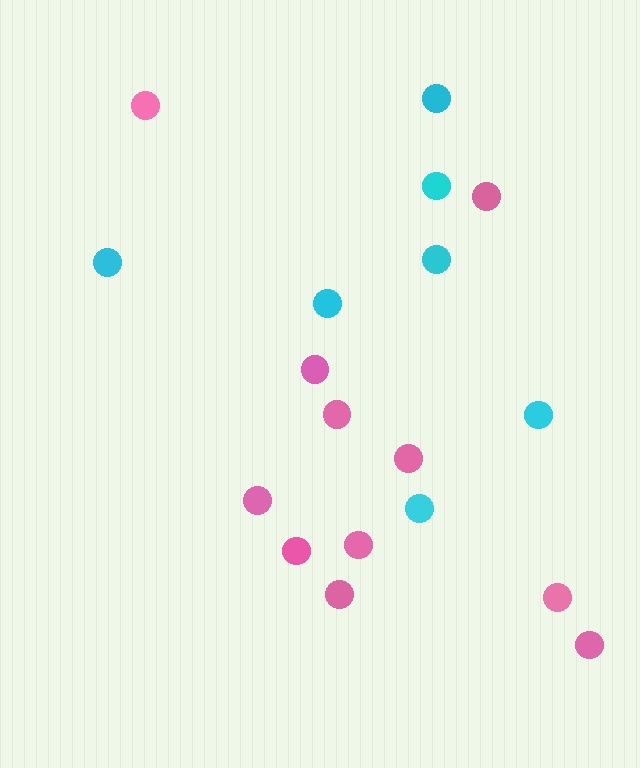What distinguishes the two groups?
There are 2 groups: one group of pink circles (11) and one group of cyan circles (7).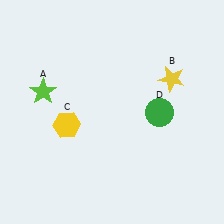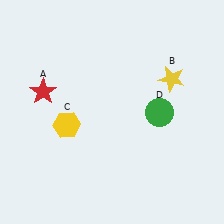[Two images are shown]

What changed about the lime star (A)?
In Image 1, A is lime. In Image 2, it changed to red.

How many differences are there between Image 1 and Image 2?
There is 1 difference between the two images.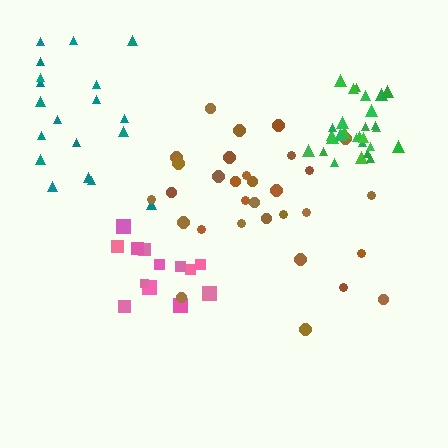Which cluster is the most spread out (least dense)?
Teal.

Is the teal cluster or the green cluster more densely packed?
Green.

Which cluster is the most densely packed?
Green.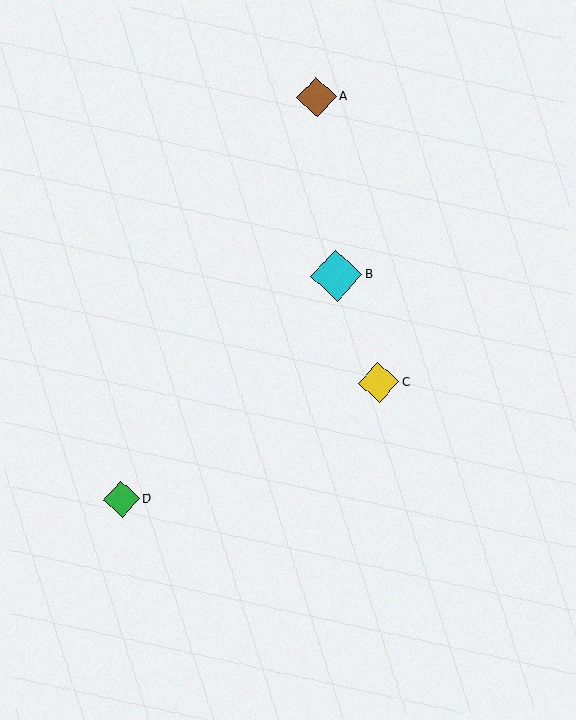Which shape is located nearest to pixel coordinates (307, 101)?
The brown diamond (labeled A) at (316, 97) is nearest to that location.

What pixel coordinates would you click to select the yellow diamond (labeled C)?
Click at (379, 383) to select the yellow diamond C.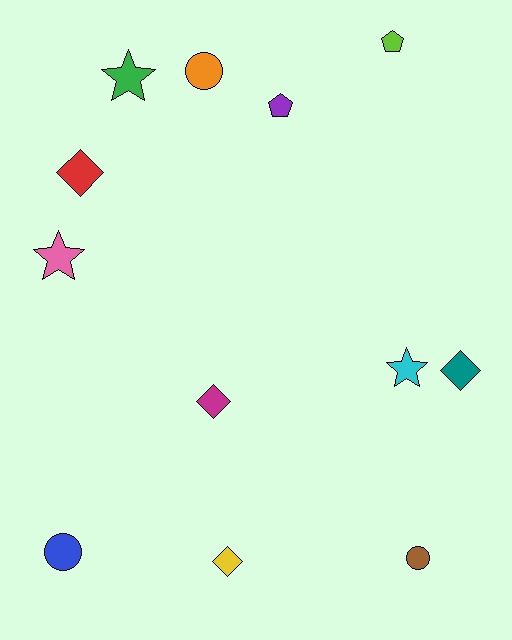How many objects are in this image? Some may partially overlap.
There are 12 objects.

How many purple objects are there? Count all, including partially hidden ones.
There is 1 purple object.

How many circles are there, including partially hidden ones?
There are 3 circles.